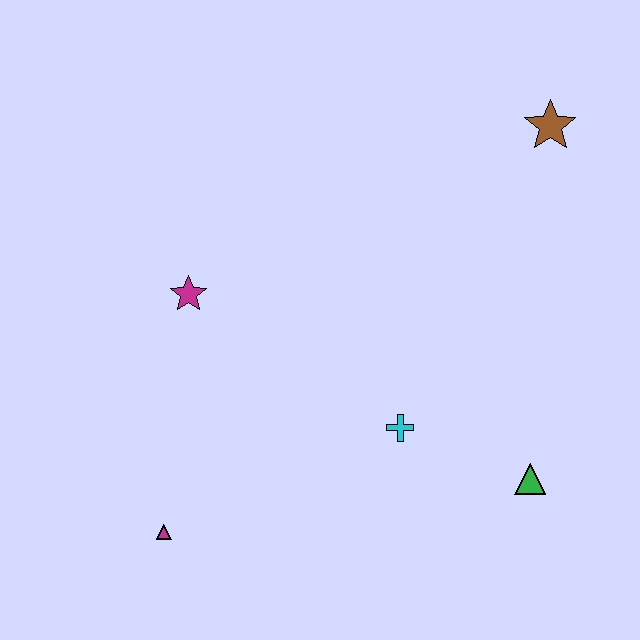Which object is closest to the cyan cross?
The green triangle is closest to the cyan cross.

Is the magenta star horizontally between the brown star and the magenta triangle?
Yes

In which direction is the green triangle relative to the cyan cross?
The green triangle is to the right of the cyan cross.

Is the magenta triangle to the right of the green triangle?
No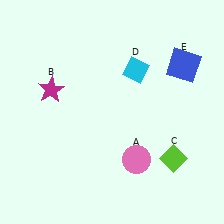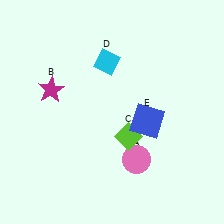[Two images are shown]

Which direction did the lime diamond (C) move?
The lime diamond (C) moved left.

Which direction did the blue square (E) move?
The blue square (E) moved down.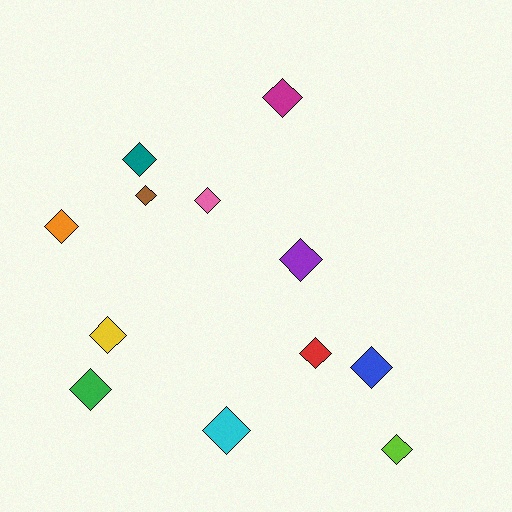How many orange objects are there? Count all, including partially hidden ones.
There is 1 orange object.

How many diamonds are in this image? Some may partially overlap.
There are 12 diamonds.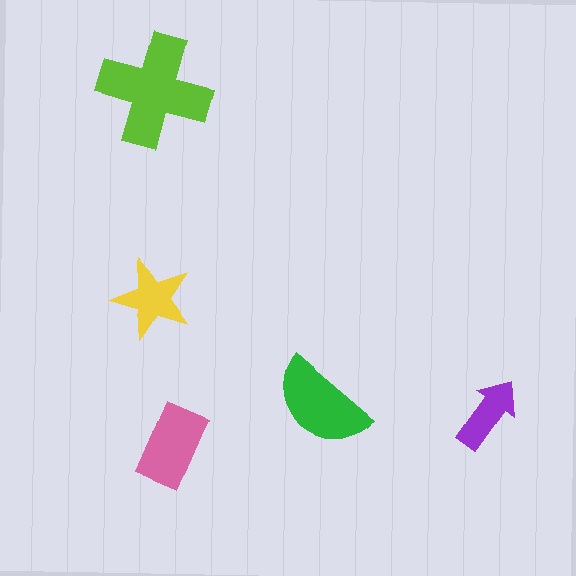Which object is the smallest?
The purple arrow.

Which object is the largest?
The lime cross.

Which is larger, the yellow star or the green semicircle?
The green semicircle.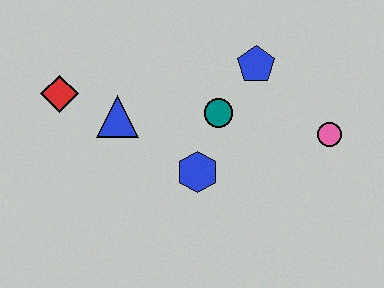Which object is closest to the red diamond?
The blue triangle is closest to the red diamond.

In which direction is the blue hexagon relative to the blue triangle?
The blue hexagon is to the right of the blue triangle.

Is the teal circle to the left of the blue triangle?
No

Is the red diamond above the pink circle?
Yes